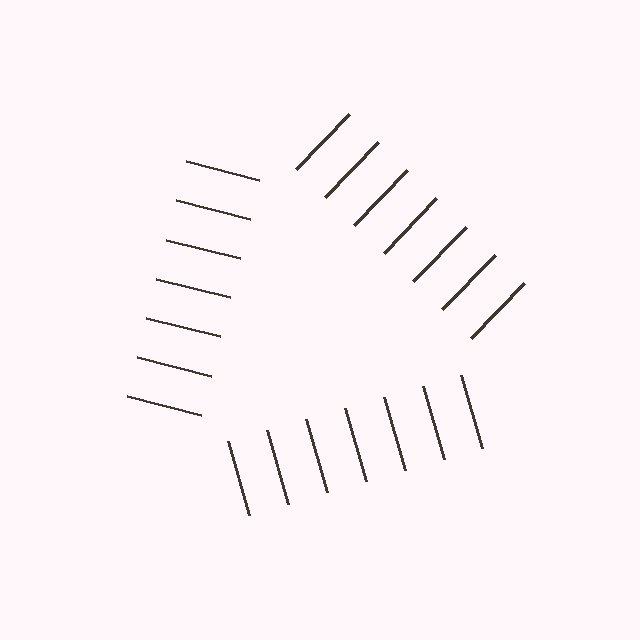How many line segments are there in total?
21 — 7 along each of the 3 edges.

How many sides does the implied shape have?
3 sides — the line-ends trace a triangle.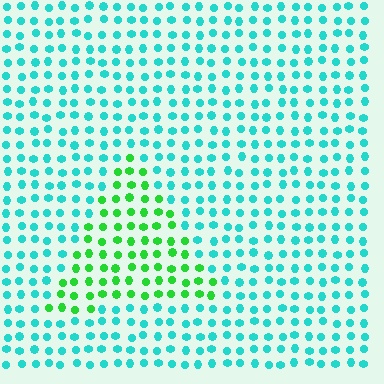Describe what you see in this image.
The image is filled with small cyan elements in a uniform arrangement. A triangle-shaped region is visible where the elements are tinted to a slightly different hue, forming a subtle color boundary.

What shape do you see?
I see a triangle.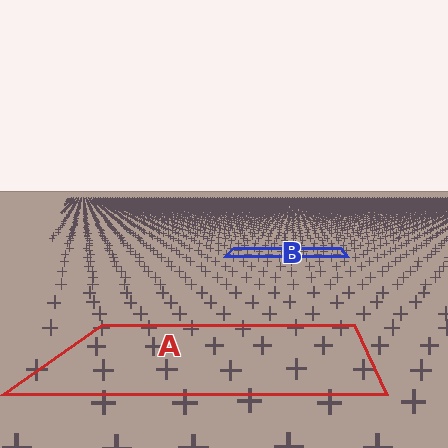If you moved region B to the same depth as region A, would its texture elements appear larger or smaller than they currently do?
They would appear larger. At a closer depth, the same texture elements are projected at a bigger on-screen size.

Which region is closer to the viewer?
Region A is closer. The texture elements there are larger and more spread out.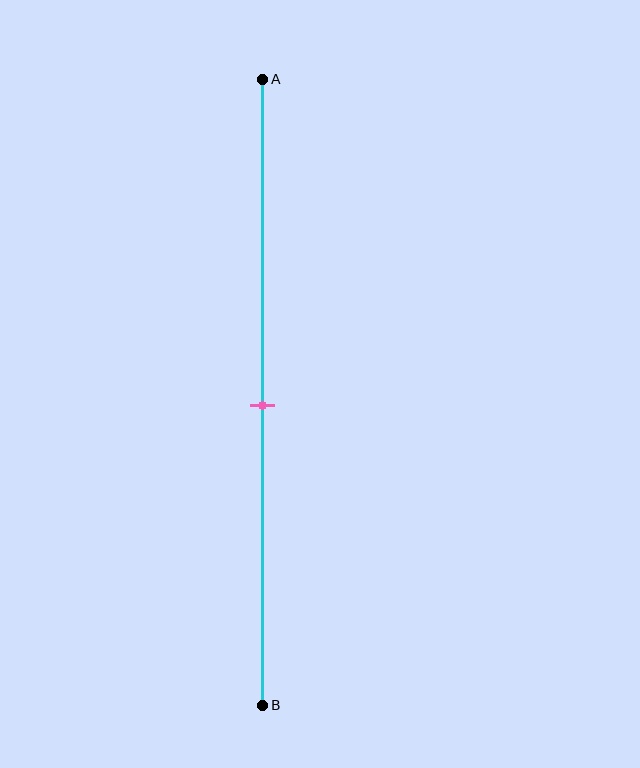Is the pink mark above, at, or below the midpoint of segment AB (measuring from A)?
The pink mark is approximately at the midpoint of segment AB.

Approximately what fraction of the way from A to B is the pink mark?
The pink mark is approximately 50% of the way from A to B.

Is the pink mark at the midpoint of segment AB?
Yes, the mark is approximately at the midpoint.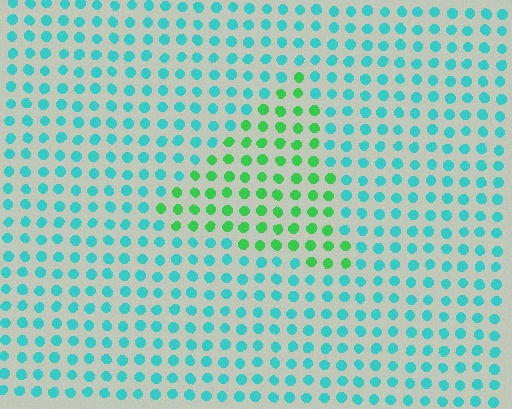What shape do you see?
I see a triangle.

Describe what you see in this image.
The image is filled with small cyan elements in a uniform arrangement. A triangle-shaped region is visible where the elements are tinted to a slightly different hue, forming a subtle color boundary.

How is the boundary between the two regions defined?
The boundary is defined purely by a slight shift in hue (about 49 degrees). Spacing, size, and orientation are identical on both sides.